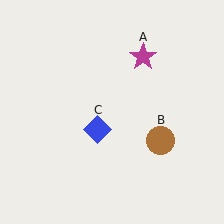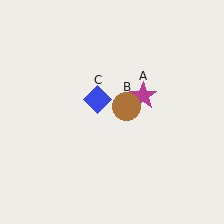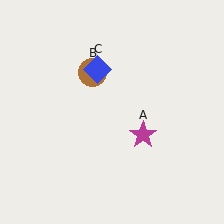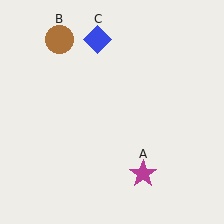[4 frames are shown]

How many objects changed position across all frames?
3 objects changed position: magenta star (object A), brown circle (object B), blue diamond (object C).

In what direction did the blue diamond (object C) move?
The blue diamond (object C) moved up.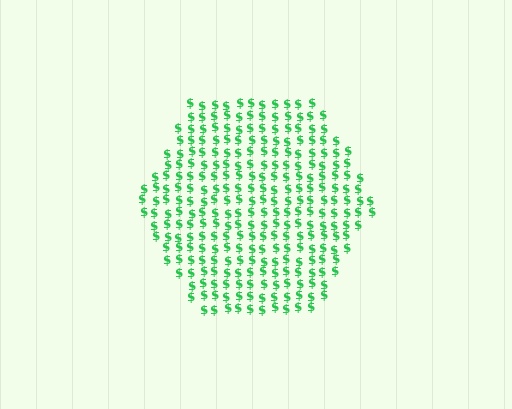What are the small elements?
The small elements are dollar signs.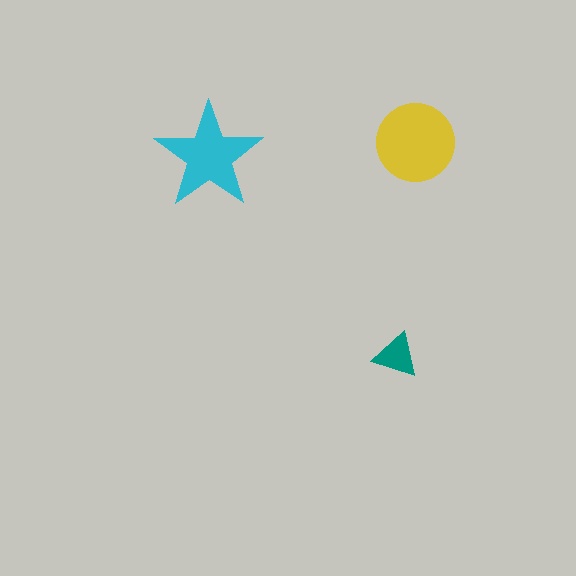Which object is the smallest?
The teal triangle.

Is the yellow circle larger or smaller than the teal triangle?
Larger.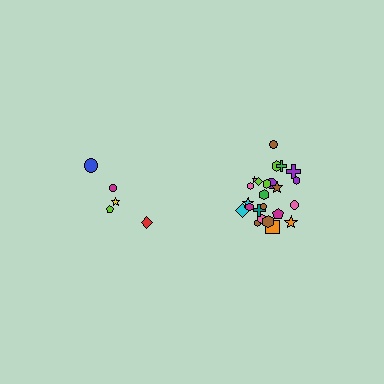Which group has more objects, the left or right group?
The right group.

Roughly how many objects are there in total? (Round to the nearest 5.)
Roughly 30 objects in total.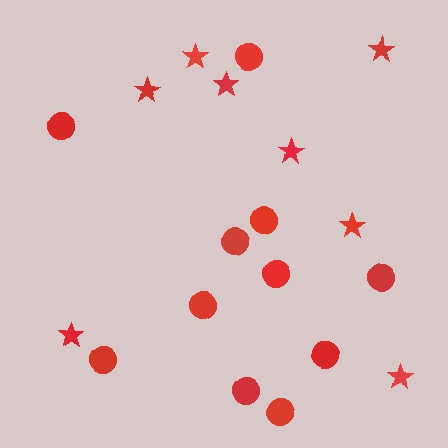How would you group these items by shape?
There are 2 groups: one group of circles (11) and one group of stars (8).